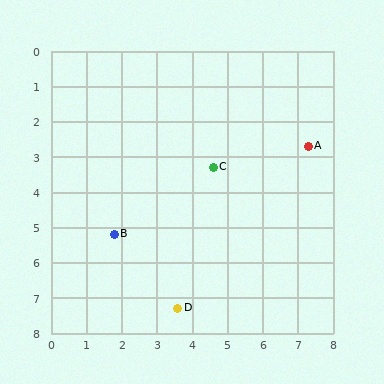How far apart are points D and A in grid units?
Points D and A are about 5.9 grid units apart.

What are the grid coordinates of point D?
Point D is at approximately (3.6, 7.3).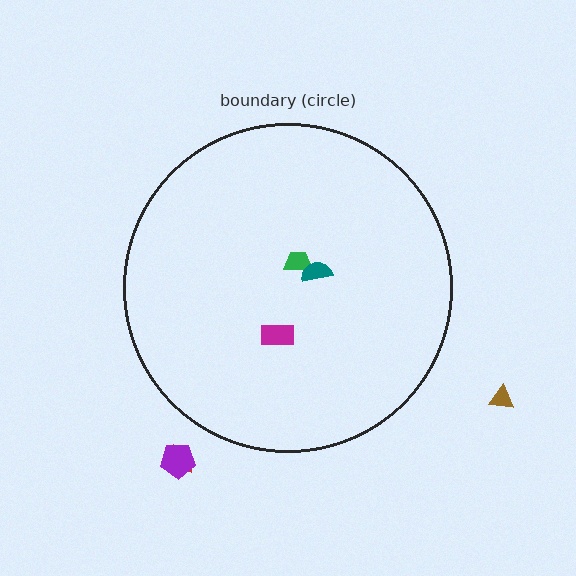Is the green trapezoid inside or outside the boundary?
Inside.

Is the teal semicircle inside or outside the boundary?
Inside.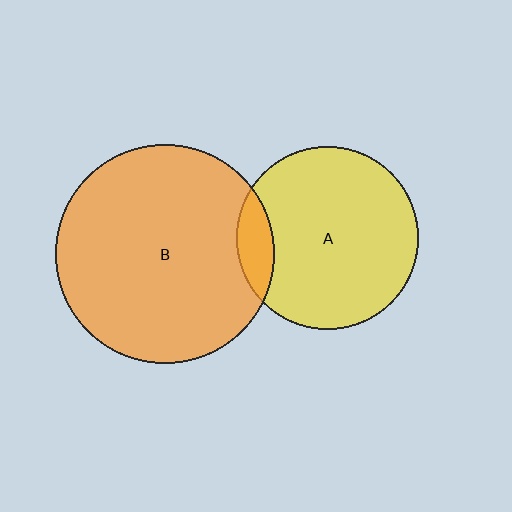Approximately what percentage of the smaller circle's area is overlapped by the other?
Approximately 10%.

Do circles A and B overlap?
Yes.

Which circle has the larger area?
Circle B (orange).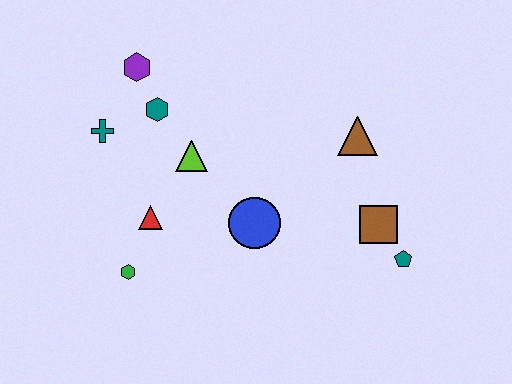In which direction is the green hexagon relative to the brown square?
The green hexagon is to the left of the brown square.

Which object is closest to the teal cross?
The teal hexagon is closest to the teal cross.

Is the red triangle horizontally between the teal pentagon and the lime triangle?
No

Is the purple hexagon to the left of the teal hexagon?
Yes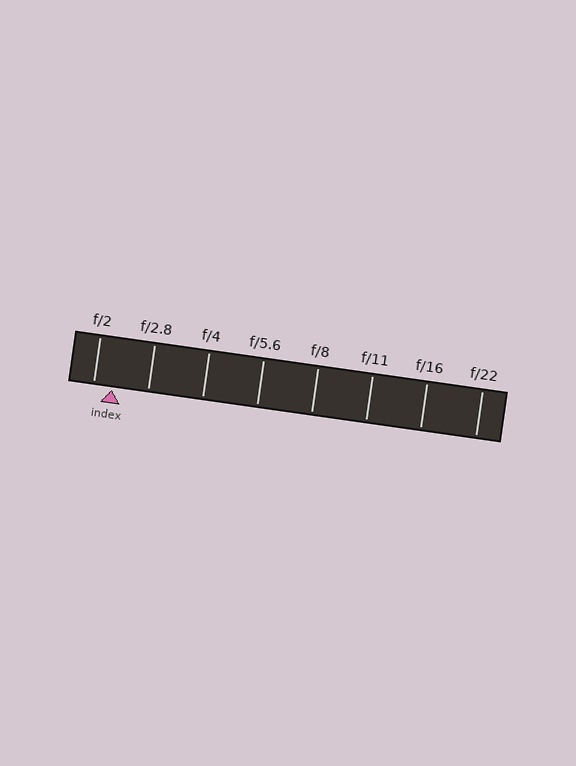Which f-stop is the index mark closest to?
The index mark is closest to f/2.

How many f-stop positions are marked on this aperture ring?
There are 8 f-stop positions marked.